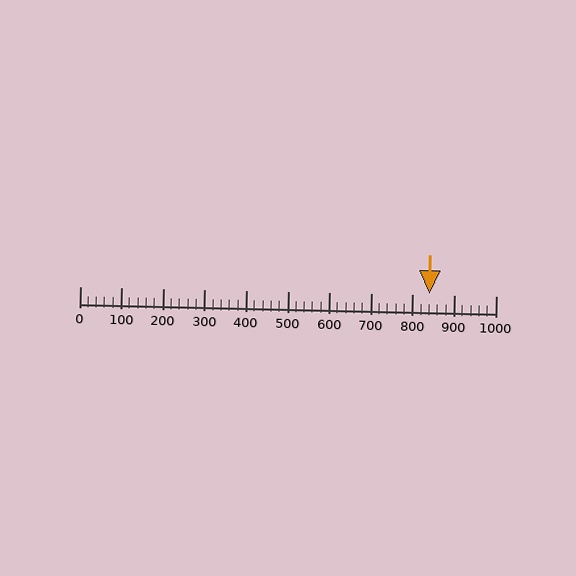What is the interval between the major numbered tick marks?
The major tick marks are spaced 100 units apart.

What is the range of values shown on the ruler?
The ruler shows values from 0 to 1000.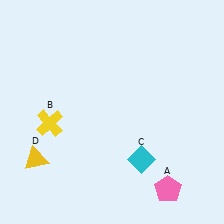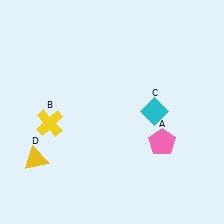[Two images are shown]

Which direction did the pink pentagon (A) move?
The pink pentagon (A) moved up.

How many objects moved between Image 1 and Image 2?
2 objects moved between the two images.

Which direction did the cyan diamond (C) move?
The cyan diamond (C) moved up.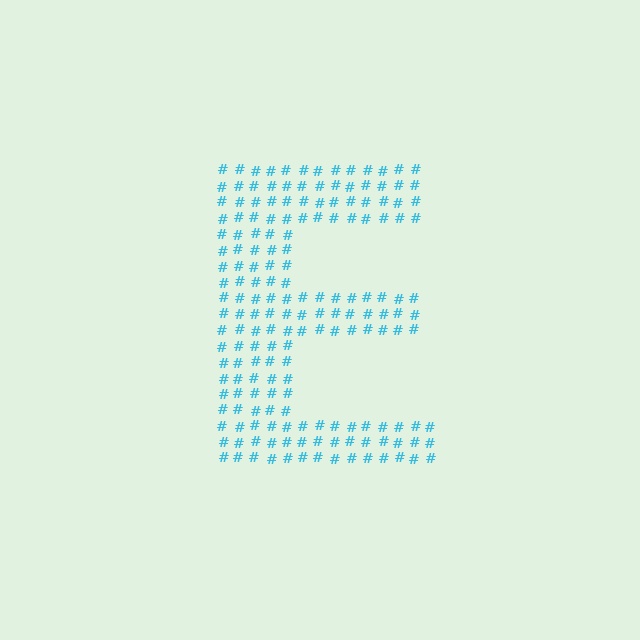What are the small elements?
The small elements are hash symbols.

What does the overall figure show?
The overall figure shows the letter E.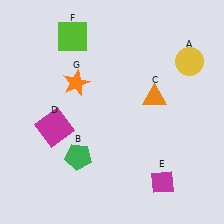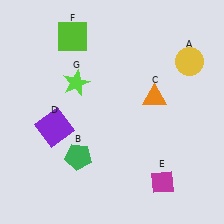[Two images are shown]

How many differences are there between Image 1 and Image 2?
There are 2 differences between the two images.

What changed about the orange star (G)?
In Image 1, G is orange. In Image 2, it changed to lime.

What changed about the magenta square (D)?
In Image 1, D is magenta. In Image 2, it changed to purple.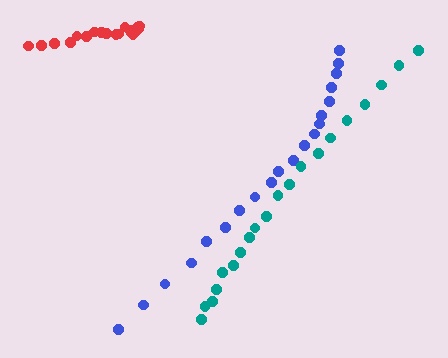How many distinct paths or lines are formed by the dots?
There are 3 distinct paths.